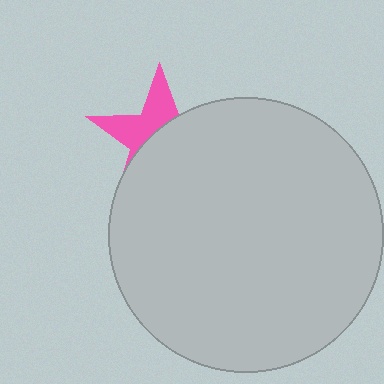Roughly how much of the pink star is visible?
A small part of it is visible (roughly 38%).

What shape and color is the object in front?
The object in front is a light gray circle.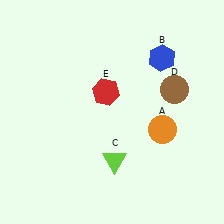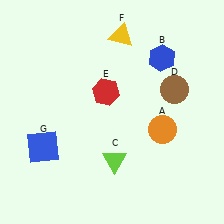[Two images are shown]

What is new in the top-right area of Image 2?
A yellow triangle (F) was added in the top-right area of Image 2.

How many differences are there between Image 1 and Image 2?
There are 2 differences between the two images.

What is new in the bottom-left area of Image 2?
A blue square (G) was added in the bottom-left area of Image 2.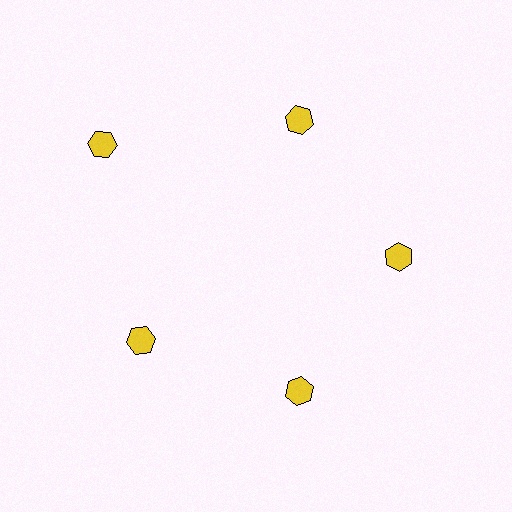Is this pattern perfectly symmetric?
No. The 5 yellow hexagons are arranged in a ring, but one element near the 10 o'clock position is pushed outward from the center, breaking the 5-fold rotational symmetry.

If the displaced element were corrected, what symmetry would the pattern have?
It would have 5-fold rotational symmetry — the pattern would map onto itself every 72 degrees.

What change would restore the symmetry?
The symmetry would be restored by moving it inward, back onto the ring so that all 5 hexagons sit at equal angles and equal distance from the center.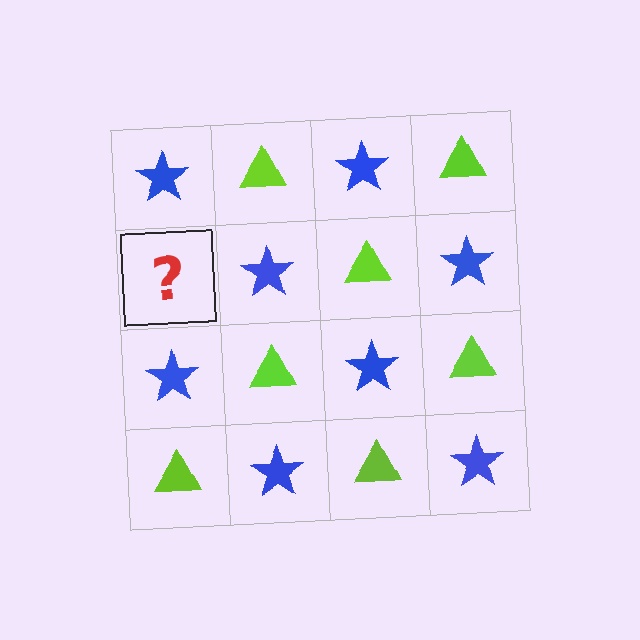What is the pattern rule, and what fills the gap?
The rule is that it alternates blue star and lime triangle in a checkerboard pattern. The gap should be filled with a lime triangle.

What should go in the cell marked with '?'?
The missing cell should contain a lime triangle.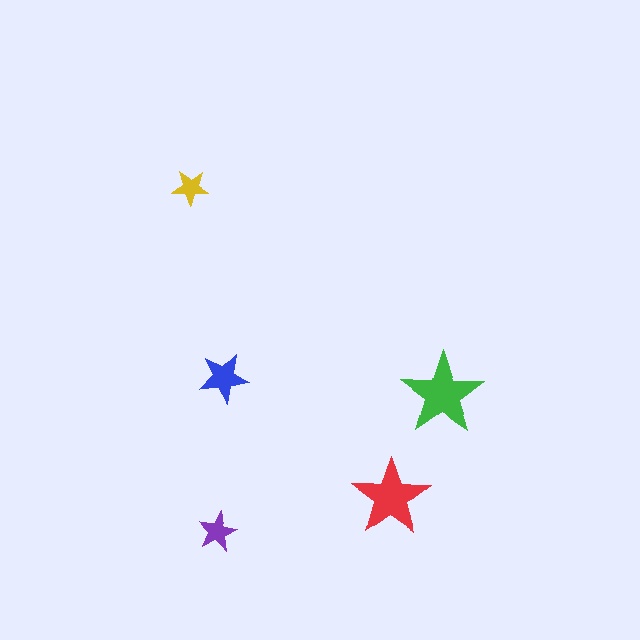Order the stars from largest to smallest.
the green one, the red one, the blue one, the purple one, the yellow one.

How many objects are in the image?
There are 5 objects in the image.